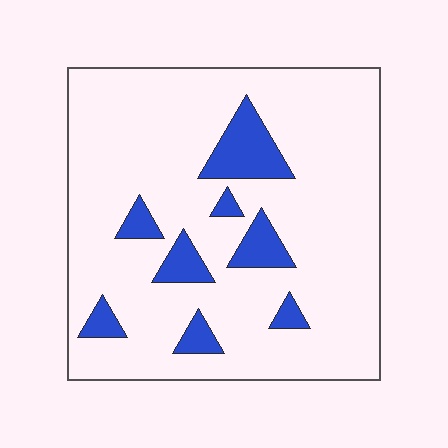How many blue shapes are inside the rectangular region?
8.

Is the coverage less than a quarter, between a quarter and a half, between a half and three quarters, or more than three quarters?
Less than a quarter.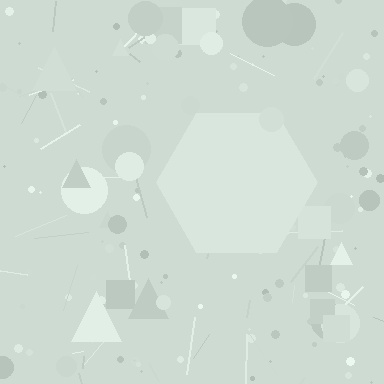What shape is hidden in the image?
A hexagon is hidden in the image.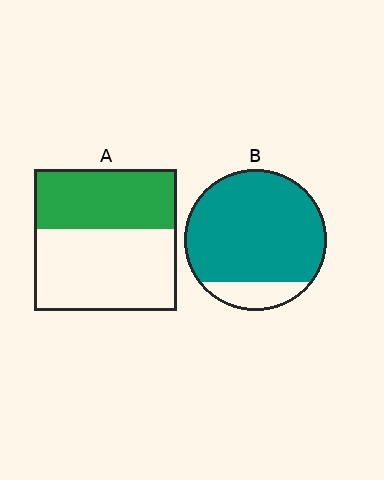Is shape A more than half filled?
No.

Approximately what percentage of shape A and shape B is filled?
A is approximately 40% and B is approximately 85%.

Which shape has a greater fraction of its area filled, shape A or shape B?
Shape B.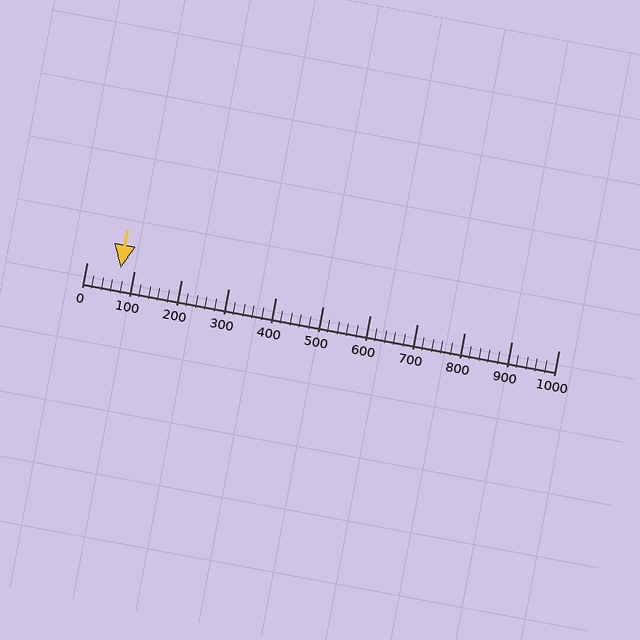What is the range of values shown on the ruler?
The ruler shows values from 0 to 1000.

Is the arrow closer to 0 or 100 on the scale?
The arrow is closer to 100.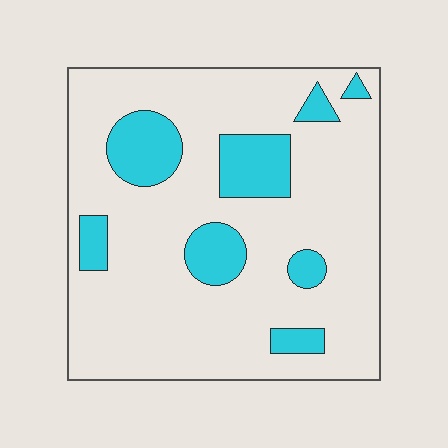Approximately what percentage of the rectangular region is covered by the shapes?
Approximately 20%.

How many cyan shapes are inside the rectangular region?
8.